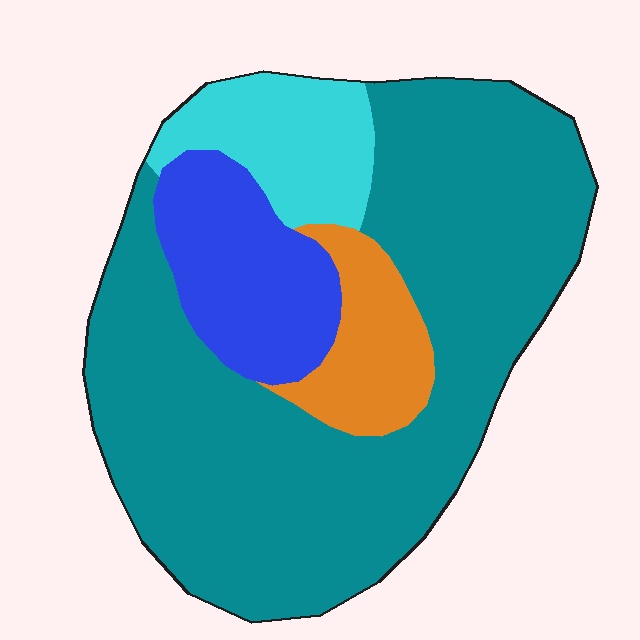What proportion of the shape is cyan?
Cyan takes up about one eighth (1/8) of the shape.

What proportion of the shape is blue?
Blue takes up about one eighth (1/8) of the shape.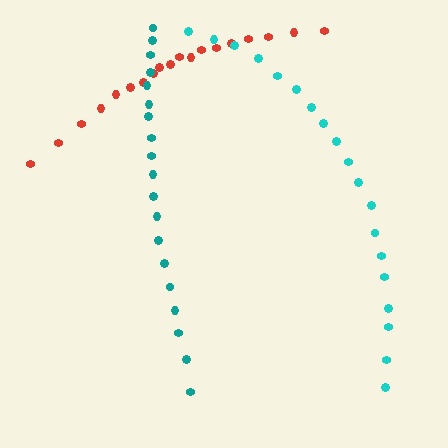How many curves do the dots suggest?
There are 3 distinct paths.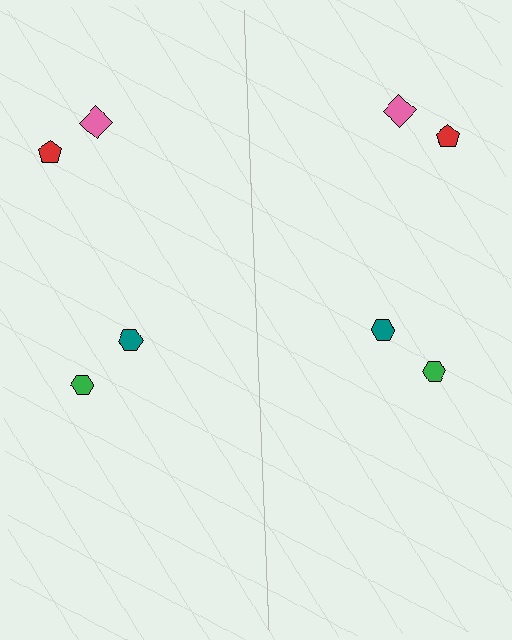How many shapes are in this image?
There are 8 shapes in this image.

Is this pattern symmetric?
Yes, this pattern has bilateral (reflection) symmetry.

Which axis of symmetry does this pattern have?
The pattern has a vertical axis of symmetry running through the center of the image.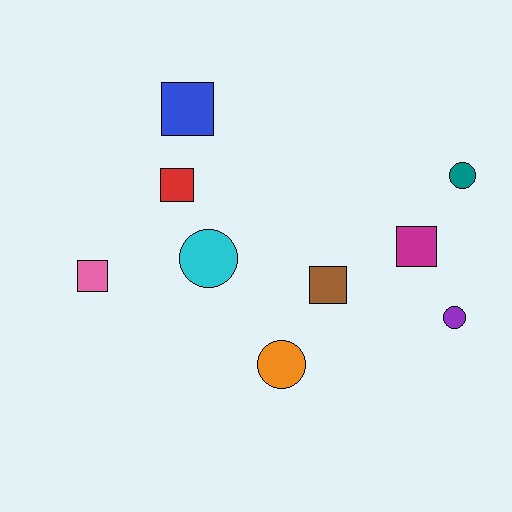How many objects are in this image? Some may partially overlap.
There are 9 objects.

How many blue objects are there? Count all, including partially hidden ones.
There is 1 blue object.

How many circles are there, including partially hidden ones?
There are 4 circles.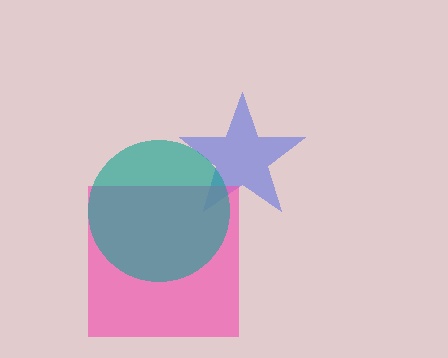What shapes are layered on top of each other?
The layered shapes are: a blue star, a pink square, a teal circle.